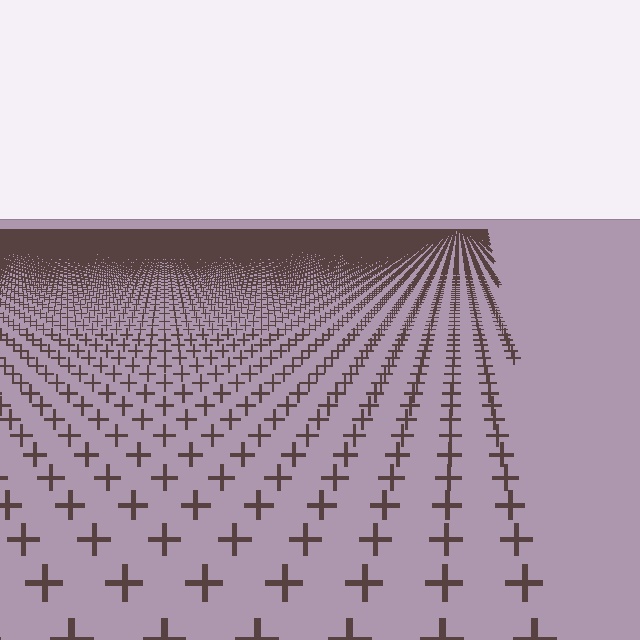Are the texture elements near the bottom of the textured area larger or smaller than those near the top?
Larger. Near the bottom, elements are closer to the viewer and appear at a bigger on-screen size.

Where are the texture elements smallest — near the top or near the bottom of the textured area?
Near the top.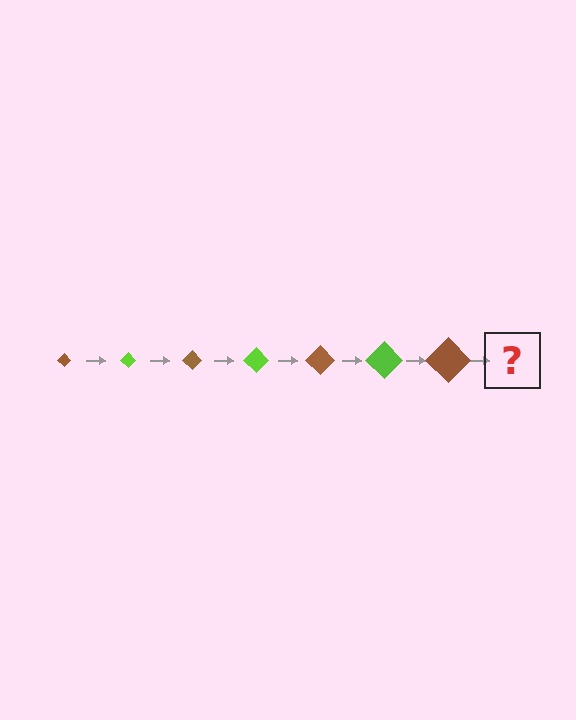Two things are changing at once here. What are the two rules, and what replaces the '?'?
The two rules are that the diamond grows larger each step and the color cycles through brown and lime. The '?' should be a lime diamond, larger than the previous one.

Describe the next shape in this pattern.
It should be a lime diamond, larger than the previous one.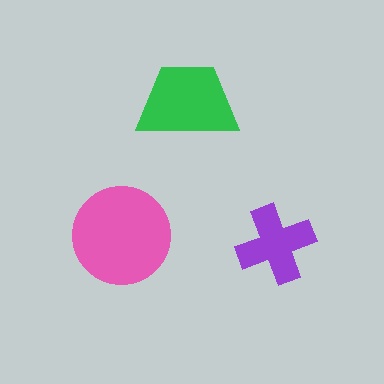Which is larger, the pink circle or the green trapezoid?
The pink circle.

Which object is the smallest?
The purple cross.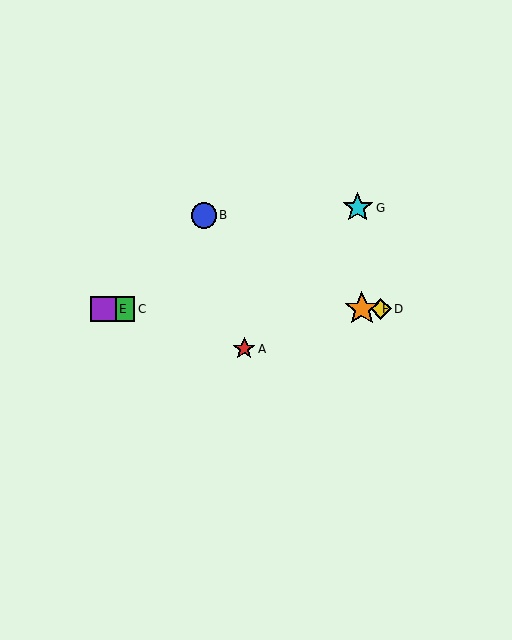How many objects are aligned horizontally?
4 objects (C, D, E, F) are aligned horizontally.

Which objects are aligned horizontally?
Objects C, D, E, F are aligned horizontally.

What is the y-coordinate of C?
Object C is at y≈309.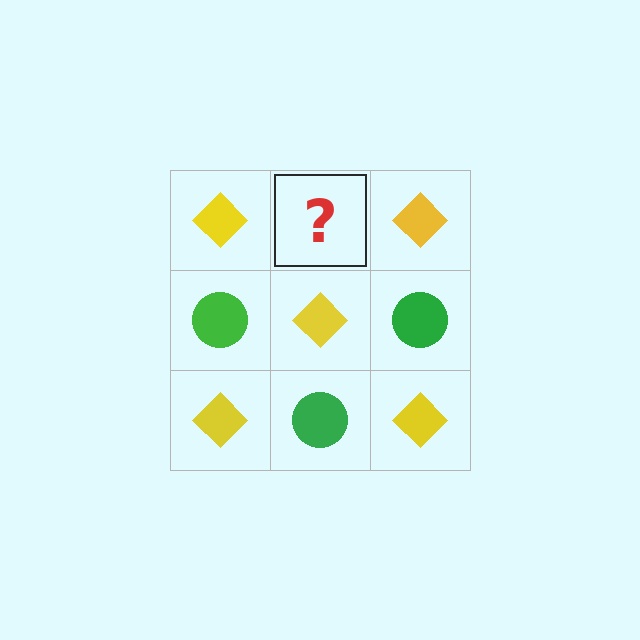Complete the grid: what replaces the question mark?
The question mark should be replaced with a green circle.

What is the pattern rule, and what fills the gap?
The rule is that it alternates yellow diamond and green circle in a checkerboard pattern. The gap should be filled with a green circle.